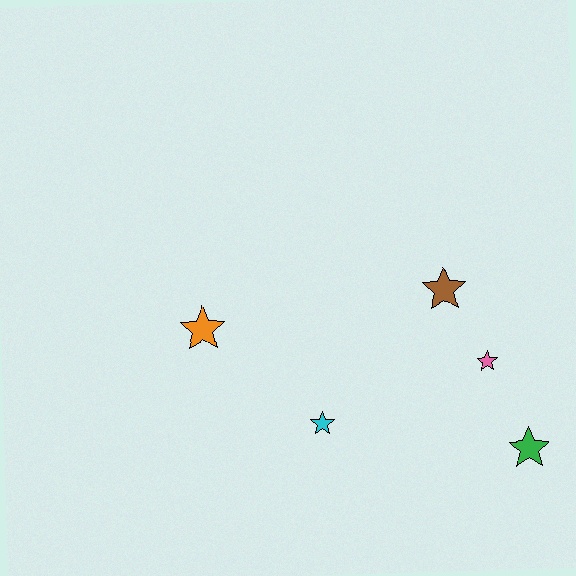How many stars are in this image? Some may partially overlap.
There are 5 stars.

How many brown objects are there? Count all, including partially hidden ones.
There is 1 brown object.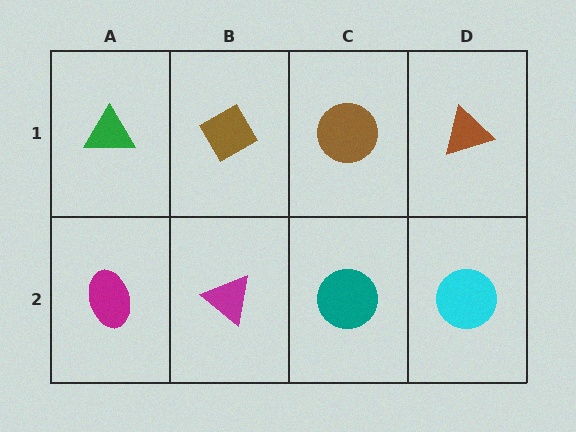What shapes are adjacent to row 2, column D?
A brown triangle (row 1, column D), a teal circle (row 2, column C).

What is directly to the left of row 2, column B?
A magenta ellipse.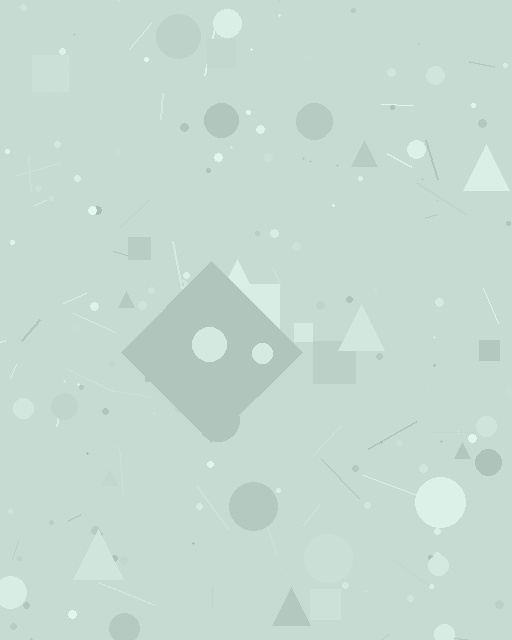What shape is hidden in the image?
A diamond is hidden in the image.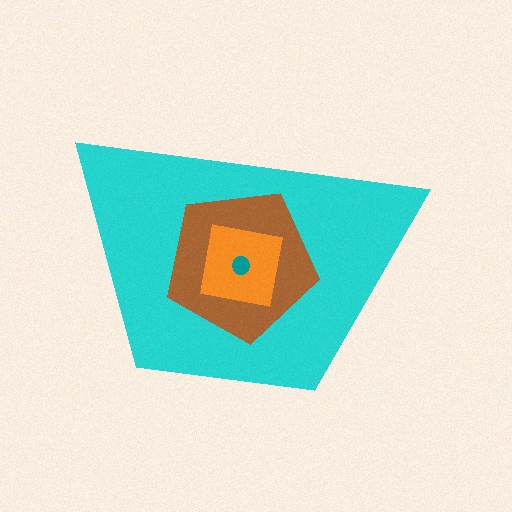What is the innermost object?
The teal circle.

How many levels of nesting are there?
4.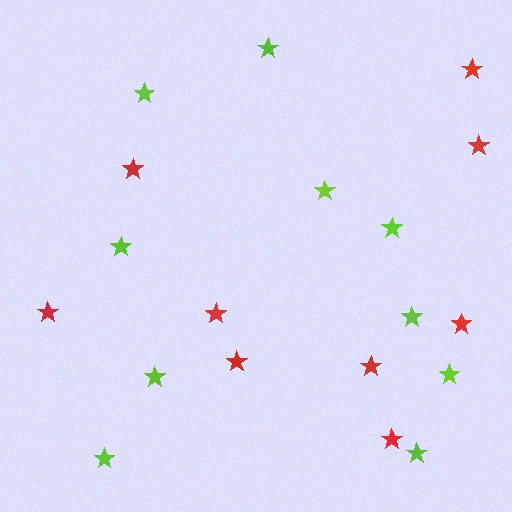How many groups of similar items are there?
There are 2 groups: one group of red stars (9) and one group of lime stars (10).